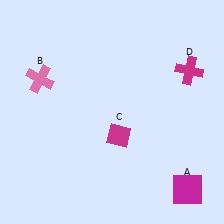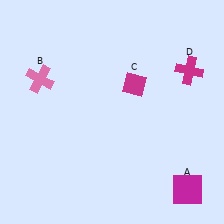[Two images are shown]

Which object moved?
The magenta diamond (C) moved up.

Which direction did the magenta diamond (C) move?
The magenta diamond (C) moved up.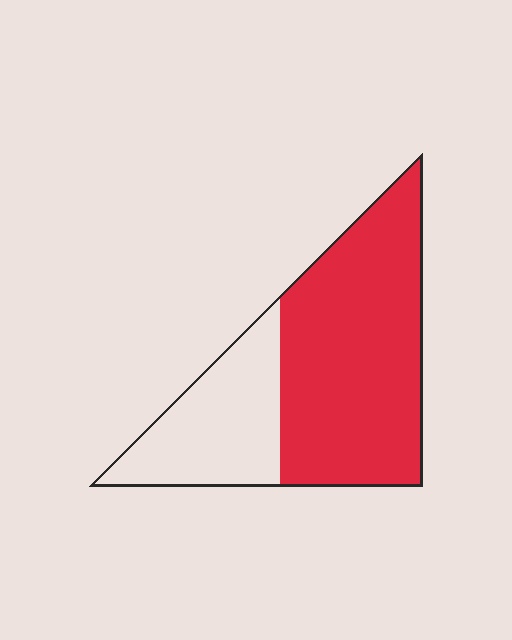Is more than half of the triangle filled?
Yes.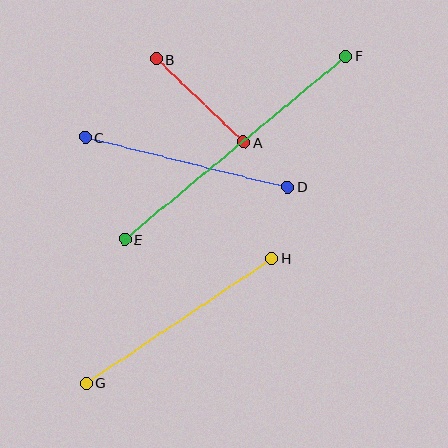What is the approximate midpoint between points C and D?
The midpoint is at approximately (186, 162) pixels.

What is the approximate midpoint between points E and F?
The midpoint is at approximately (235, 148) pixels.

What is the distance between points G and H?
The distance is approximately 223 pixels.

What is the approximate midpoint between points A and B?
The midpoint is at approximately (200, 101) pixels.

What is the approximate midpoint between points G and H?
The midpoint is at approximately (179, 321) pixels.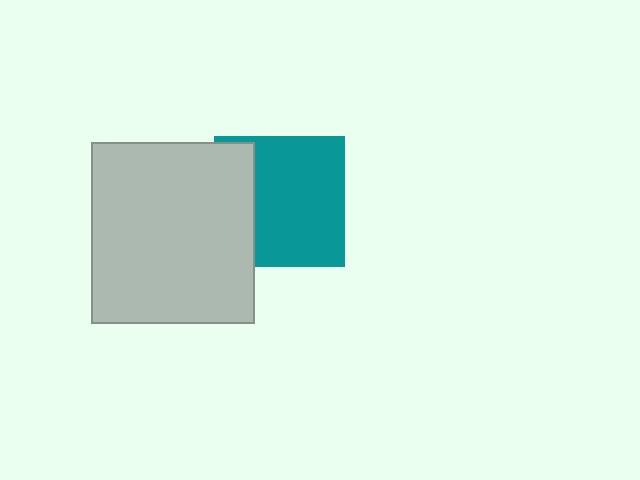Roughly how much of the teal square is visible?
Most of it is visible (roughly 70%).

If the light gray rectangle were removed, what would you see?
You would see the complete teal square.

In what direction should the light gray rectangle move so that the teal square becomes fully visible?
The light gray rectangle should move left. That is the shortest direction to clear the overlap and leave the teal square fully visible.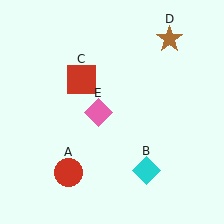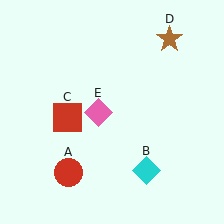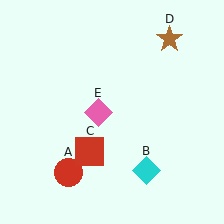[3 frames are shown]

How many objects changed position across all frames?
1 object changed position: red square (object C).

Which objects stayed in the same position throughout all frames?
Red circle (object A) and cyan diamond (object B) and brown star (object D) and pink diamond (object E) remained stationary.